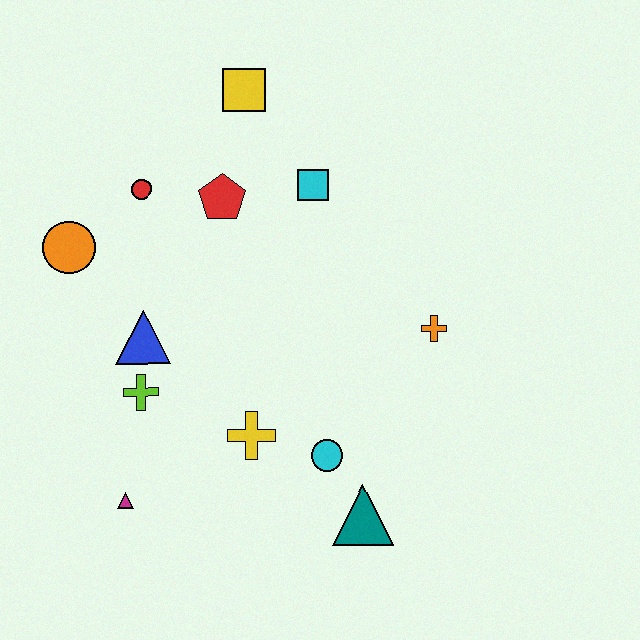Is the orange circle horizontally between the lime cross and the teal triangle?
No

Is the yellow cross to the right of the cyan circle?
No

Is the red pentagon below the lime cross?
No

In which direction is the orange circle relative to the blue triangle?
The orange circle is above the blue triangle.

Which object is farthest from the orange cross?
The orange circle is farthest from the orange cross.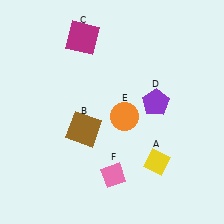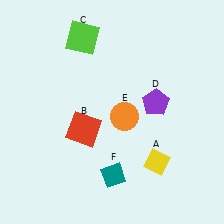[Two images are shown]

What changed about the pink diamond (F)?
In Image 1, F is pink. In Image 2, it changed to teal.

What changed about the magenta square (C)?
In Image 1, C is magenta. In Image 2, it changed to lime.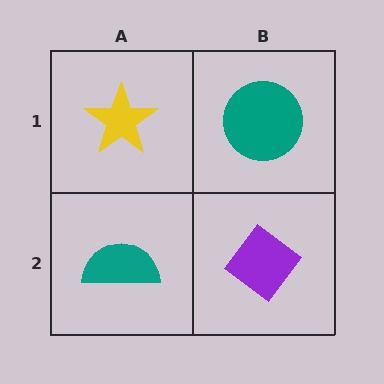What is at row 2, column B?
A purple diamond.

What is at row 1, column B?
A teal circle.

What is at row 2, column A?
A teal semicircle.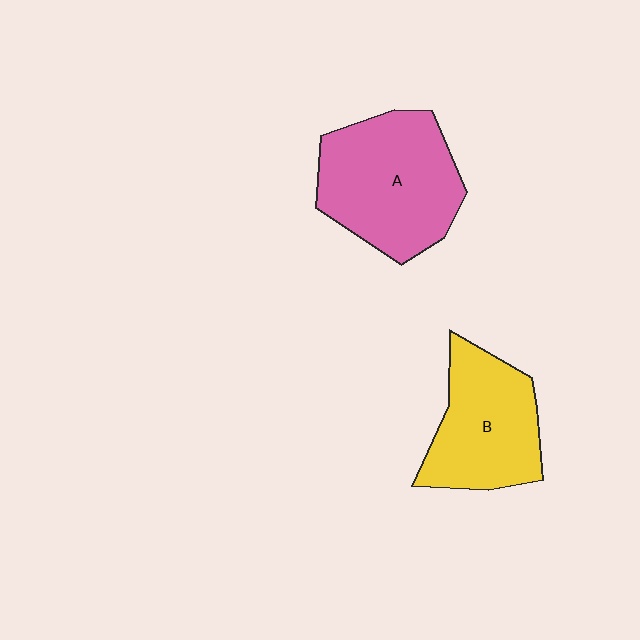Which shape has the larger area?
Shape A (pink).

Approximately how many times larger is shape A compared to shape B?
Approximately 1.2 times.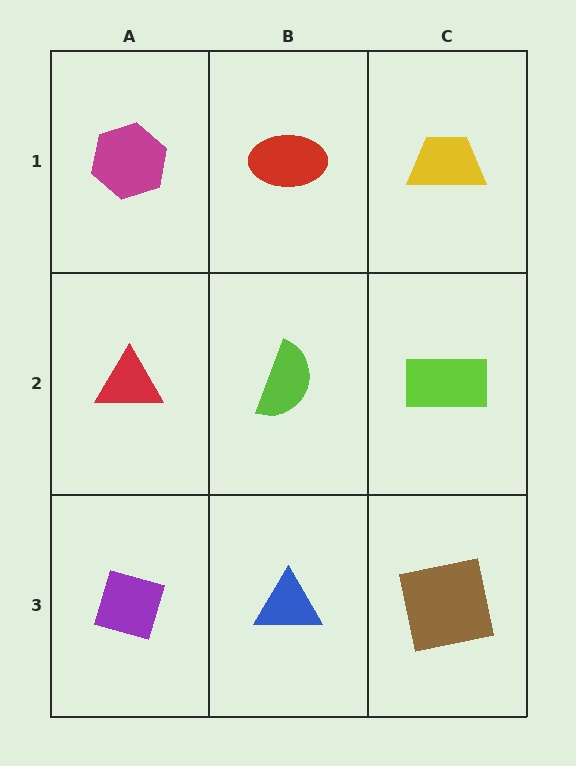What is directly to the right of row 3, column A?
A blue triangle.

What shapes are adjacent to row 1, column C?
A lime rectangle (row 2, column C), a red ellipse (row 1, column B).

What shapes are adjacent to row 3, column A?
A red triangle (row 2, column A), a blue triangle (row 3, column B).